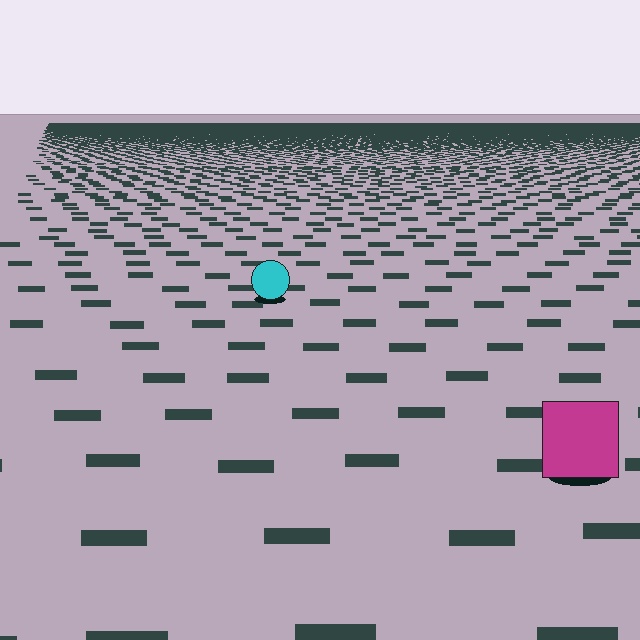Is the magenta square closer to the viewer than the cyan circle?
Yes. The magenta square is closer — you can tell from the texture gradient: the ground texture is coarser near it.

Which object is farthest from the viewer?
The cyan circle is farthest from the viewer. It appears smaller and the ground texture around it is denser.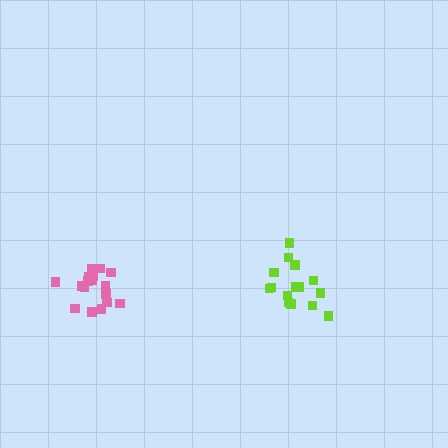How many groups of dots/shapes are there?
There are 2 groups.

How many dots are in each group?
Group 1: 15 dots, Group 2: 17 dots (32 total).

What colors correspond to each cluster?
The clusters are colored: lime, pink.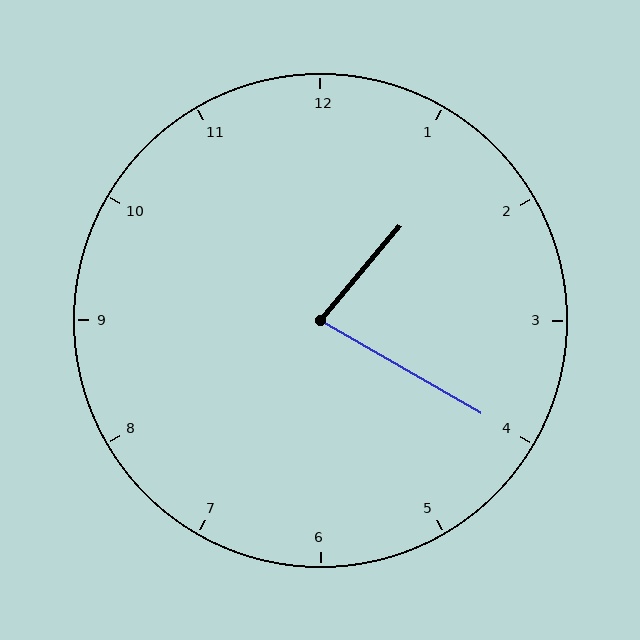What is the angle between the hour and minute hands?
Approximately 80 degrees.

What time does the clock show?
1:20.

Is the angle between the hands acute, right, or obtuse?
It is acute.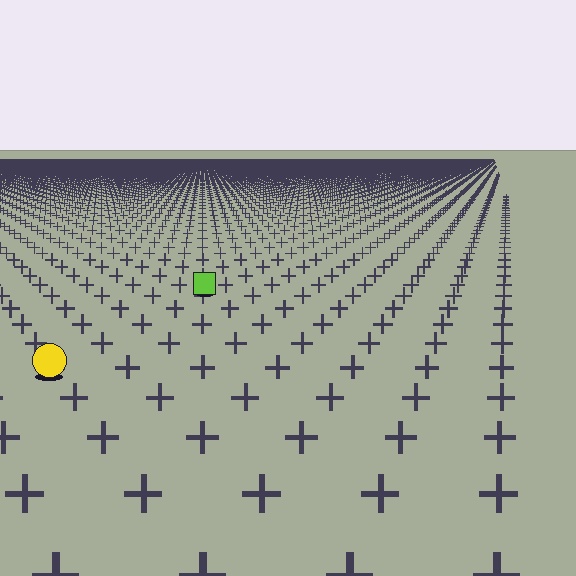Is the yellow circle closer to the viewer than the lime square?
Yes. The yellow circle is closer — you can tell from the texture gradient: the ground texture is coarser near it.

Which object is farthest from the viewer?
The lime square is farthest from the viewer. It appears smaller and the ground texture around it is denser.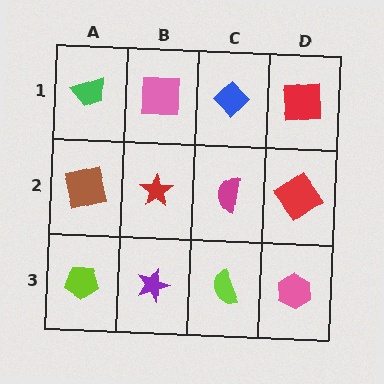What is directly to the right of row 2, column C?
A red diamond.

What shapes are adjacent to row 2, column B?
A pink square (row 1, column B), a purple star (row 3, column B), a brown square (row 2, column A), a magenta semicircle (row 2, column C).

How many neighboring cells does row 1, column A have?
2.